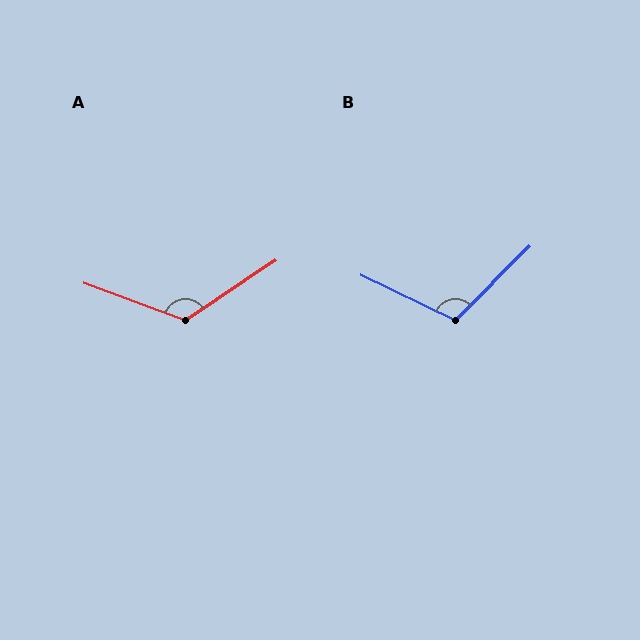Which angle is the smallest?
B, at approximately 110 degrees.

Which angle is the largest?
A, at approximately 126 degrees.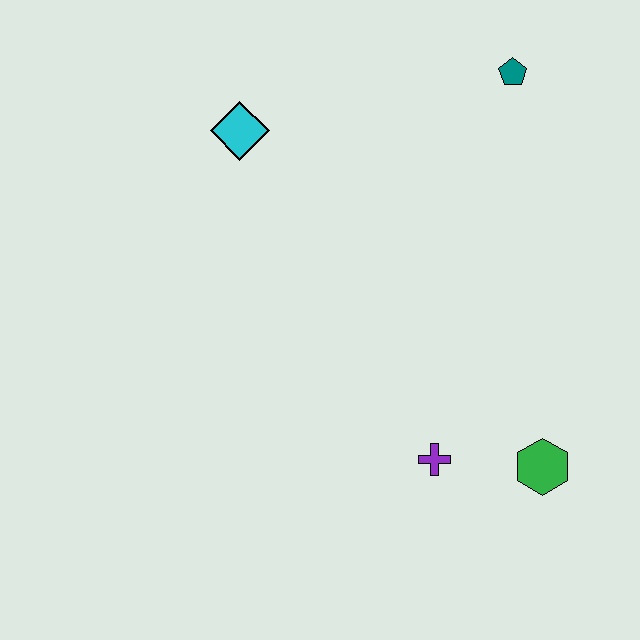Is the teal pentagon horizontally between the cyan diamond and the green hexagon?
Yes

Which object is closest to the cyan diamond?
The teal pentagon is closest to the cyan diamond.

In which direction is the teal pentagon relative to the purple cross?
The teal pentagon is above the purple cross.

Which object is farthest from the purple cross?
The teal pentagon is farthest from the purple cross.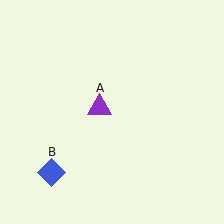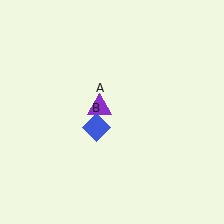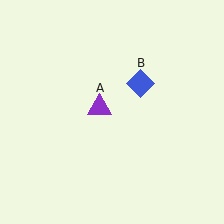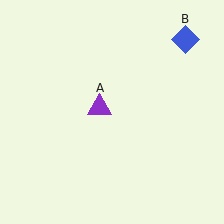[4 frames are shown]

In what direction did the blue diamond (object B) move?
The blue diamond (object B) moved up and to the right.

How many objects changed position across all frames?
1 object changed position: blue diamond (object B).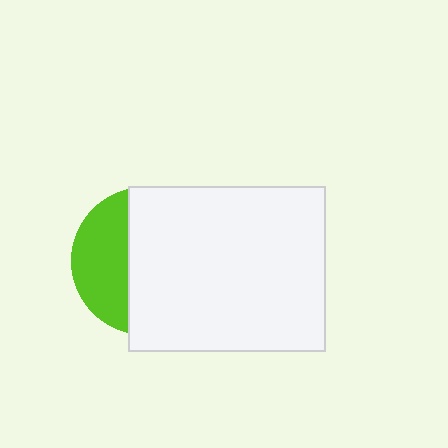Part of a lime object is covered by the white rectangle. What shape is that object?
It is a circle.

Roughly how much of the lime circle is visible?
A small part of it is visible (roughly 35%).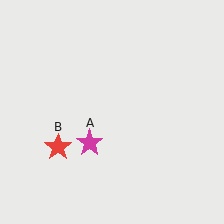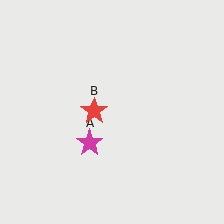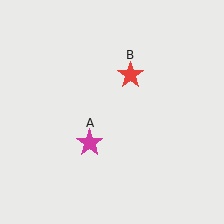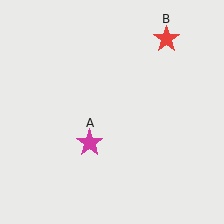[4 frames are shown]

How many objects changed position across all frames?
1 object changed position: red star (object B).